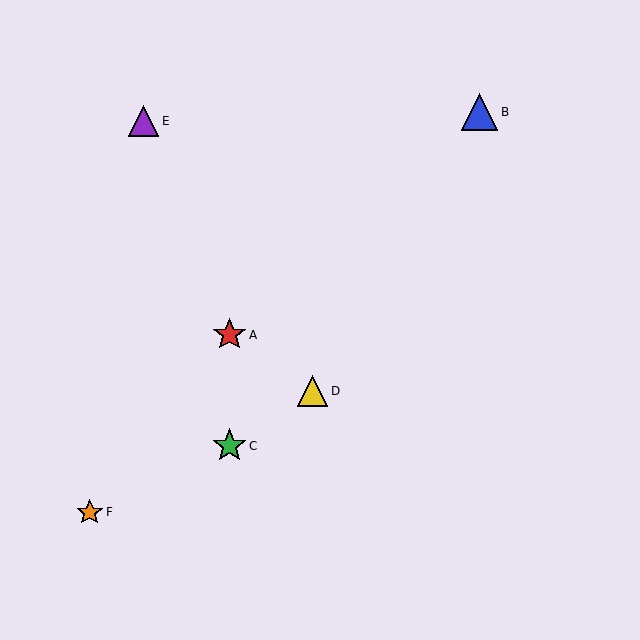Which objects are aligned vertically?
Objects A, C are aligned vertically.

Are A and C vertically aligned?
Yes, both are at x≈229.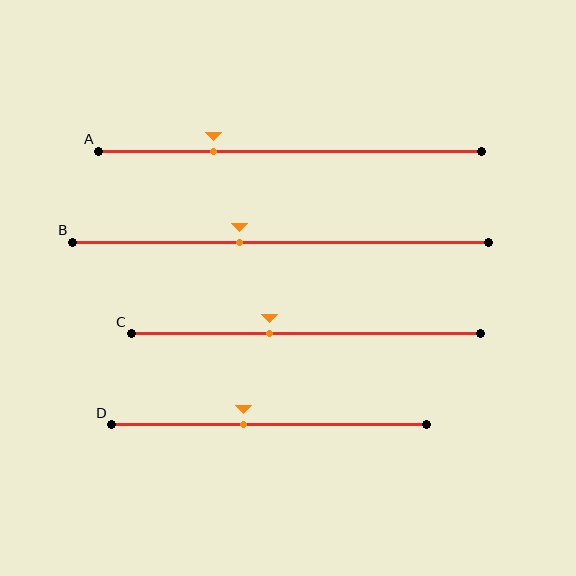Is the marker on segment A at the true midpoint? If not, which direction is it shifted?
No, the marker on segment A is shifted to the left by about 20% of the segment length.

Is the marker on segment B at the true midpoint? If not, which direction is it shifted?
No, the marker on segment B is shifted to the left by about 10% of the segment length.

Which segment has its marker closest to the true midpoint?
Segment D has its marker closest to the true midpoint.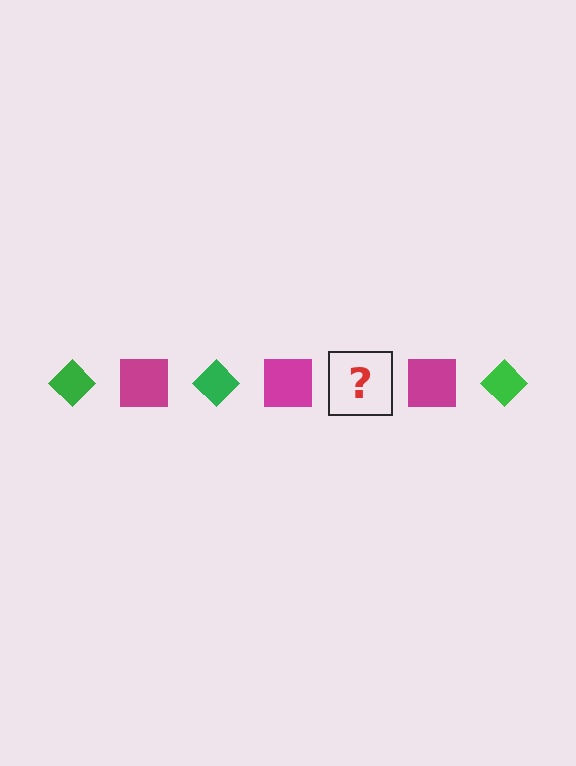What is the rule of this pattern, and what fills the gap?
The rule is that the pattern alternates between green diamond and magenta square. The gap should be filled with a green diamond.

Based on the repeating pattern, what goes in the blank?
The blank should be a green diamond.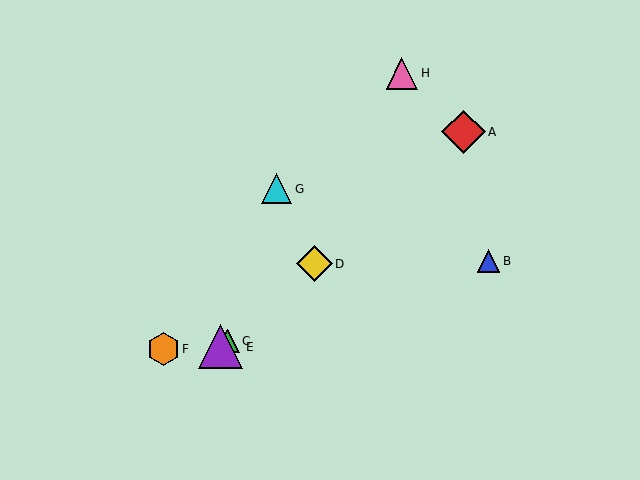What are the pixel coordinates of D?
Object D is at (315, 264).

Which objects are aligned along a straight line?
Objects A, C, D, E are aligned along a straight line.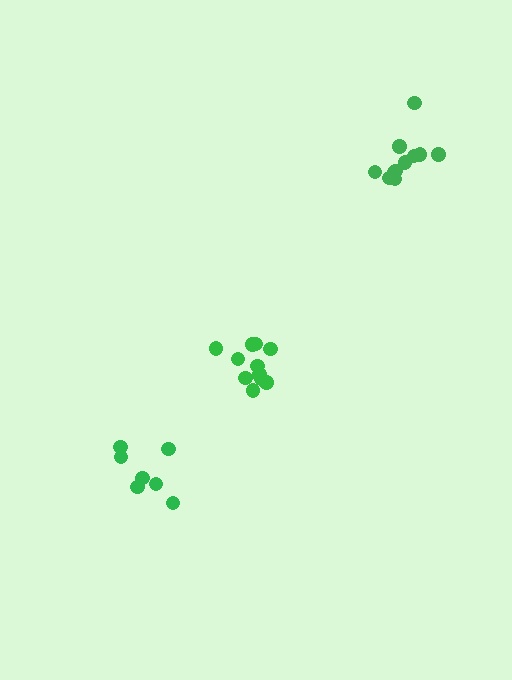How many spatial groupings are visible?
There are 3 spatial groupings.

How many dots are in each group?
Group 1: 7 dots, Group 2: 12 dots, Group 3: 11 dots (30 total).